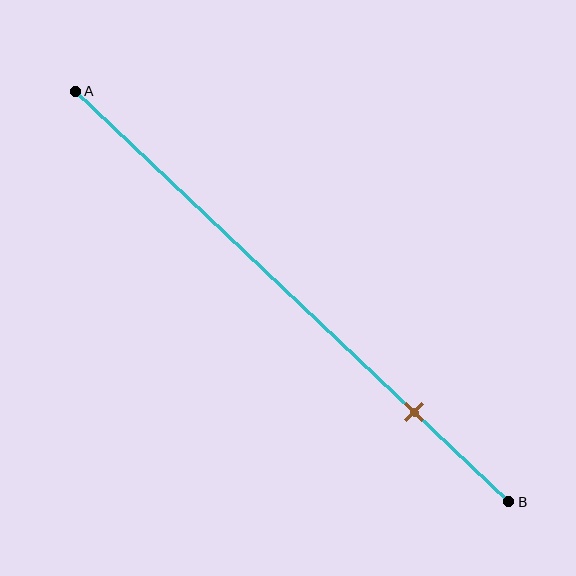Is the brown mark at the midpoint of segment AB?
No, the mark is at about 80% from A, not at the 50% midpoint.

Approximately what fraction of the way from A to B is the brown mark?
The brown mark is approximately 80% of the way from A to B.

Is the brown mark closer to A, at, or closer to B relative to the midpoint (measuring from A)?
The brown mark is closer to point B than the midpoint of segment AB.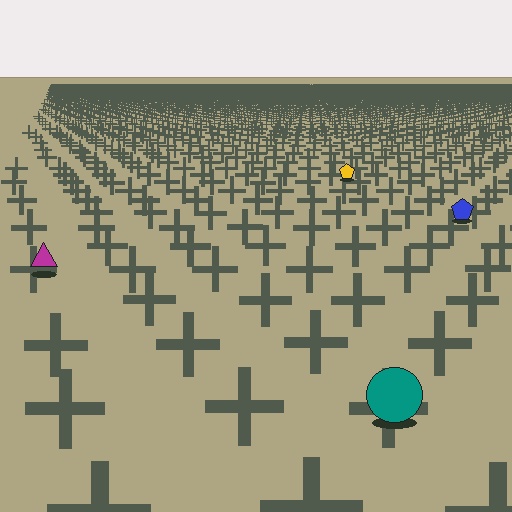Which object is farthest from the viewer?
The yellow pentagon is farthest from the viewer. It appears smaller and the ground texture around it is denser.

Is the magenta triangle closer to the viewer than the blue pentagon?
Yes. The magenta triangle is closer — you can tell from the texture gradient: the ground texture is coarser near it.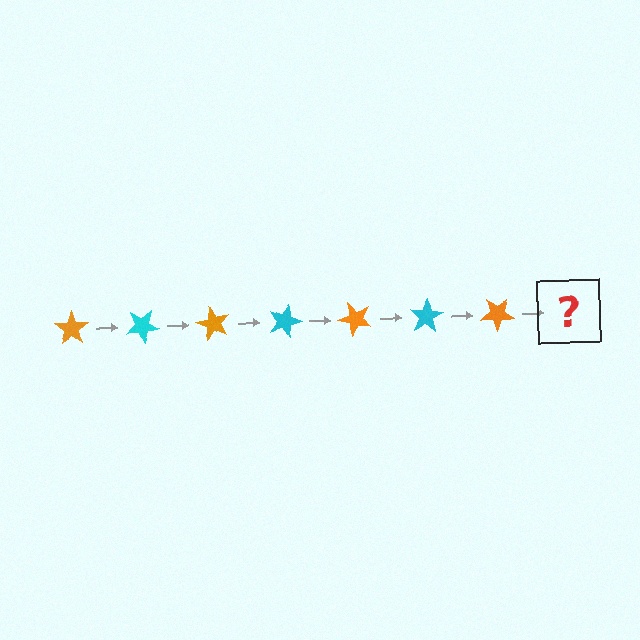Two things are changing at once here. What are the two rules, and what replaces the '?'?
The two rules are that it rotates 30 degrees each step and the color cycles through orange and cyan. The '?' should be a cyan star, rotated 210 degrees from the start.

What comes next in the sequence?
The next element should be a cyan star, rotated 210 degrees from the start.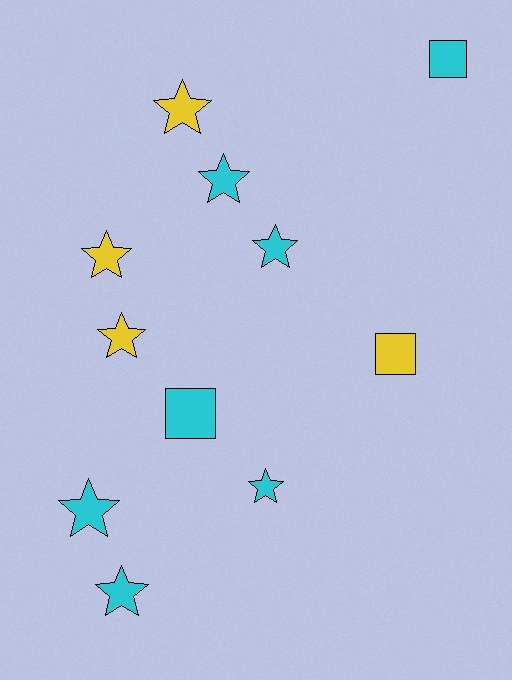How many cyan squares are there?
There are 2 cyan squares.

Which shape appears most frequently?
Star, with 8 objects.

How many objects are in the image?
There are 11 objects.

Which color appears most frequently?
Cyan, with 7 objects.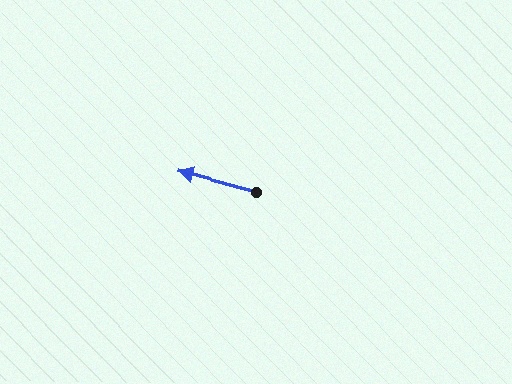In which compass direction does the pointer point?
West.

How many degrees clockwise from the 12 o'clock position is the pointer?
Approximately 285 degrees.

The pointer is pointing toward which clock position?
Roughly 9 o'clock.